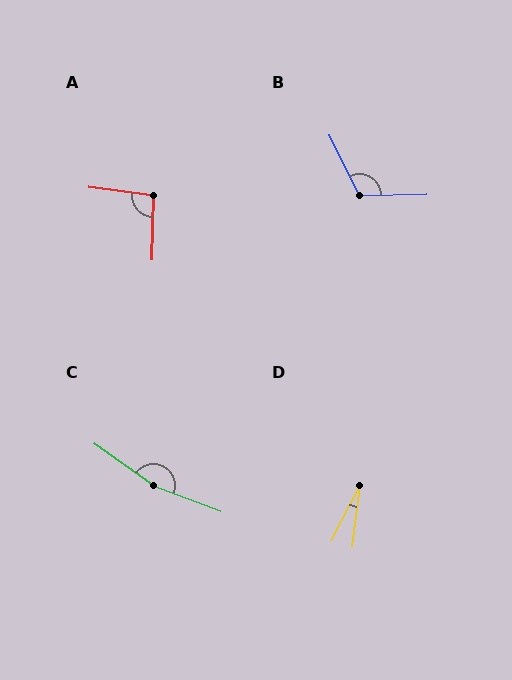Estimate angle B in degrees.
Approximately 114 degrees.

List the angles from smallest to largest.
D (21°), A (96°), B (114°), C (165°).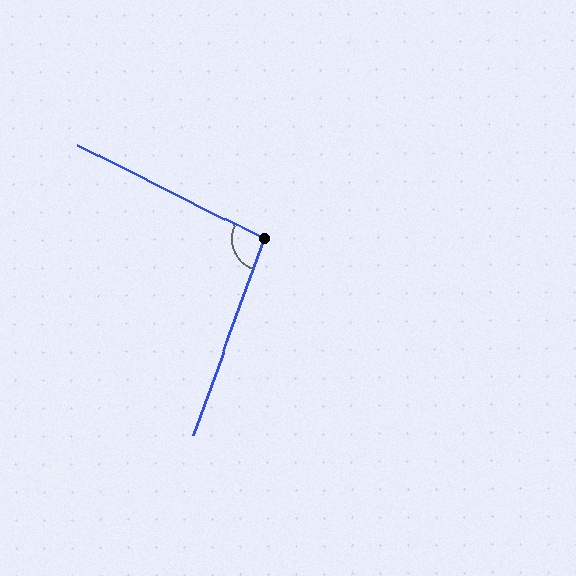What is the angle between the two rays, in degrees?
Approximately 97 degrees.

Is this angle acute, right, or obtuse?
It is obtuse.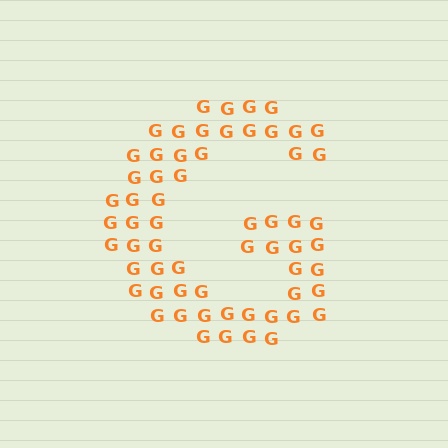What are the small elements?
The small elements are letter G's.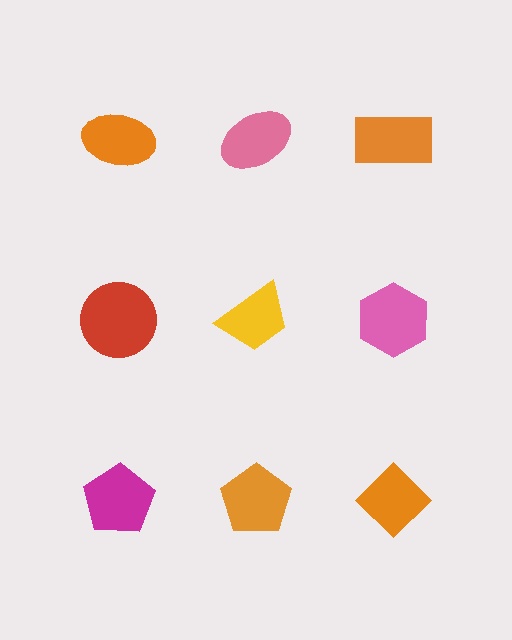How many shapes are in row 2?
3 shapes.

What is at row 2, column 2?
A yellow trapezoid.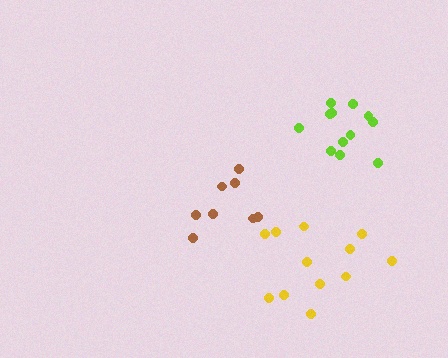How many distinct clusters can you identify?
There are 3 distinct clusters.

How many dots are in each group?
Group 1: 8 dots, Group 2: 12 dots, Group 3: 12 dots (32 total).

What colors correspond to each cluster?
The clusters are colored: brown, yellow, lime.